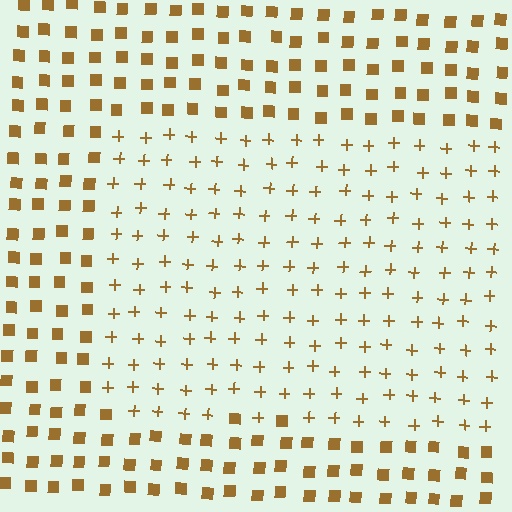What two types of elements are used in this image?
The image uses plus signs inside the rectangle region and squares outside it.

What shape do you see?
I see a rectangle.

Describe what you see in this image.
The image is filled with small brown elements arranged in a uniform grid. A rectangle-shaped region contains plus signs, while the surrounding area contains squares. The boundary is defined purely by the change in element shape.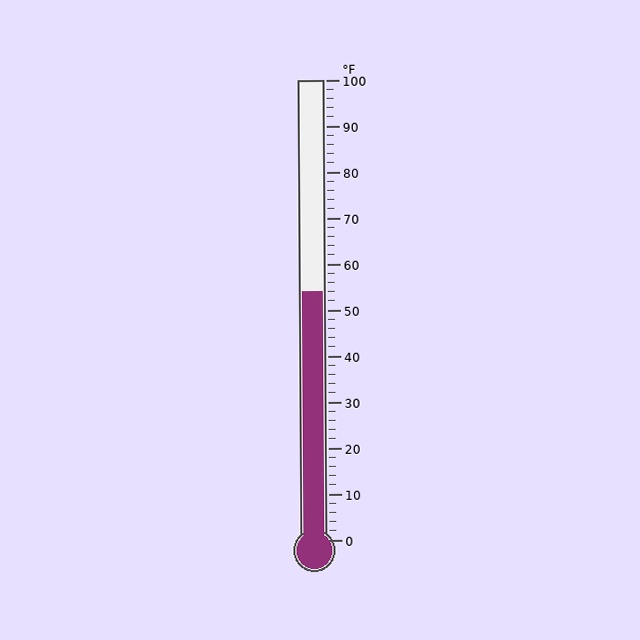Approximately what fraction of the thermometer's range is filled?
The thermometer is filled to approximately 55% of its range.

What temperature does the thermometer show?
The thermometer shows approximately 54°F.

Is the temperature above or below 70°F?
The temperature is below 70°F.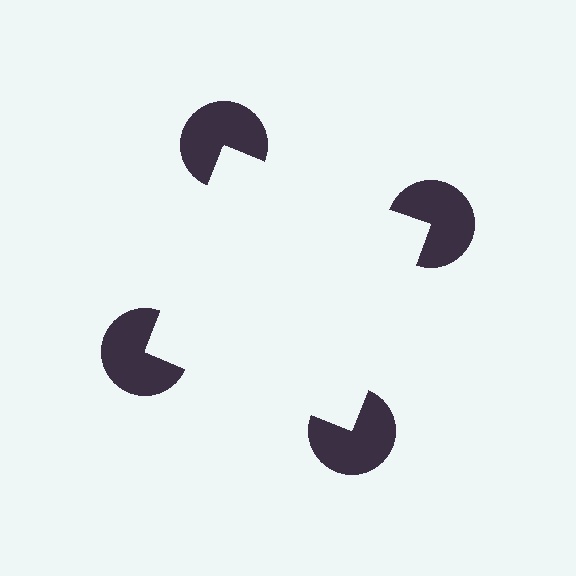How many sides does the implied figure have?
4 sides.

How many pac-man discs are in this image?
There are 4 — one at each vertex of the illusory square.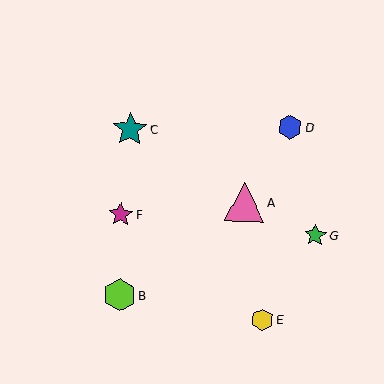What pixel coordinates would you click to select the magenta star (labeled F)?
Click at (121, 215) to select the magenta star F.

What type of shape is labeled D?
Shape D is a blue hexagon.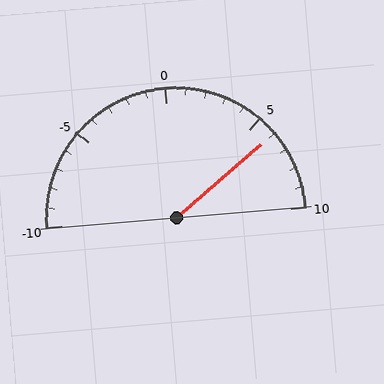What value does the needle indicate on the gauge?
The needle indicates approximately 6.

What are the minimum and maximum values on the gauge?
The gauge ranges from -10 to 10.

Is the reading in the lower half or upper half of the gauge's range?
The reading is in the upper half of the range (-10 to 10).